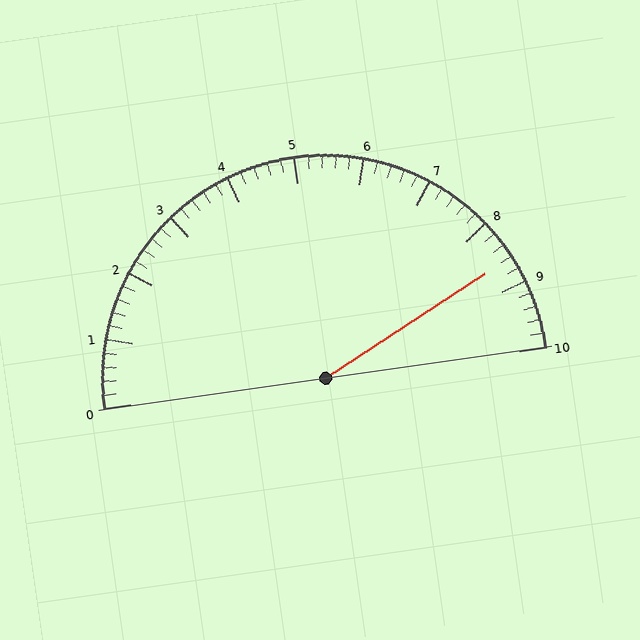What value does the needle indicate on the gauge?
The needle indicates approximately 8.6.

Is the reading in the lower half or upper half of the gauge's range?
The reading is in the upper half of the range (0 to 10).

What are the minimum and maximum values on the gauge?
The gauge ranges from 0 to 10.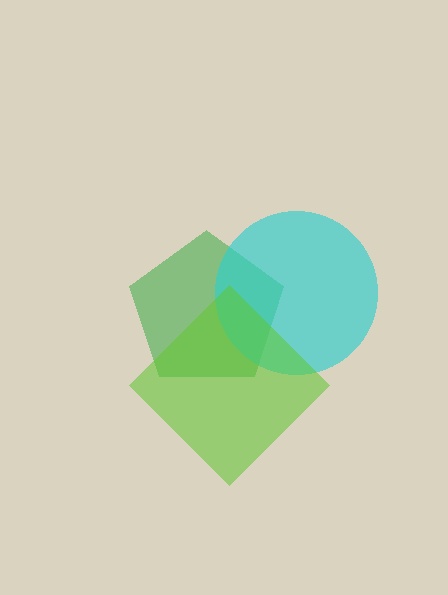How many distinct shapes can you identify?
There are 3 distinct shapes: a green pentagon, a cyan circle, a lime diamond.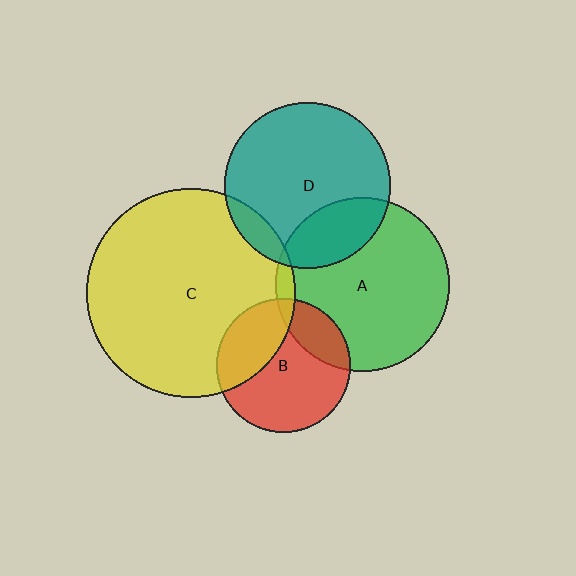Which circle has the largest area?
Circle C (yellow).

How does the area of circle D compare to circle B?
Approximately 1.5 times.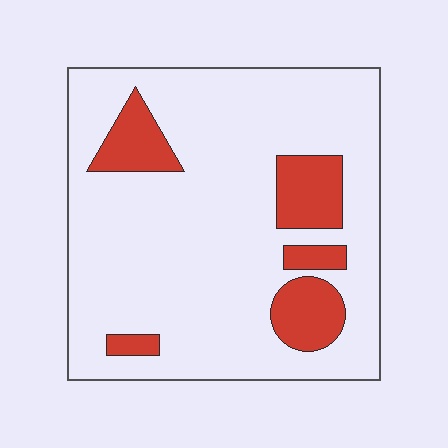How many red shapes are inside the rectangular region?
5.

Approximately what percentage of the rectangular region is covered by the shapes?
Approximately 15%.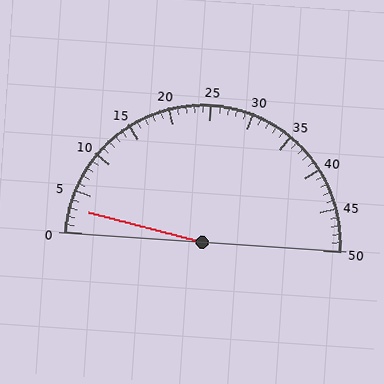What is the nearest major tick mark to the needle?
The nearest major tick mark is 5.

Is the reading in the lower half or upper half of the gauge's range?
The reading is in the lower half of the range (0 to 50).